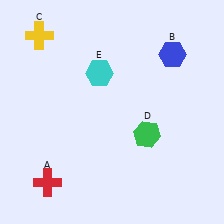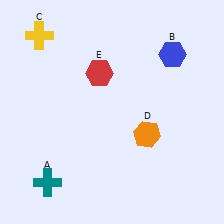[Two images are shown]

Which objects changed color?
A changed from red to teal. D changed from green to orange. E changed from cyan to red.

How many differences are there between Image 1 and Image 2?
There are 3 differences between the two images.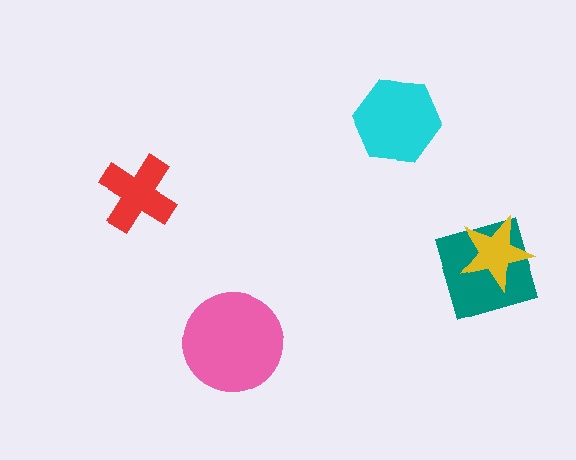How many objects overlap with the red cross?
0 objects overlap with the red cross.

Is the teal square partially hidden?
Yes, it is partially covered by another shape.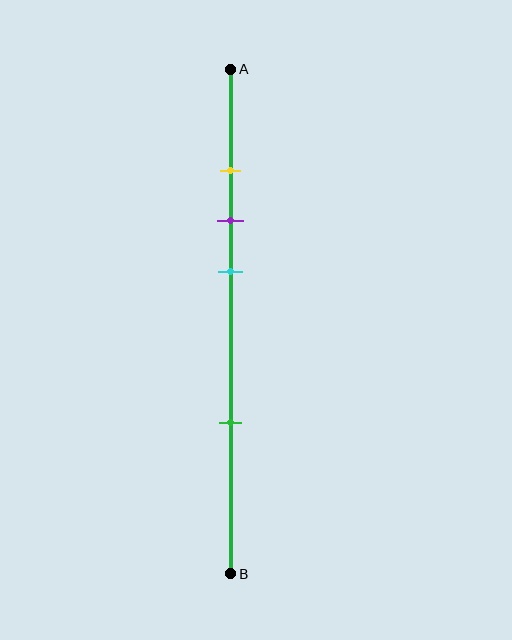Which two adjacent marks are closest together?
The yellow and purple marks are the closest adjacent pair.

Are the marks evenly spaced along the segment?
No, the marks are not evenly spaced.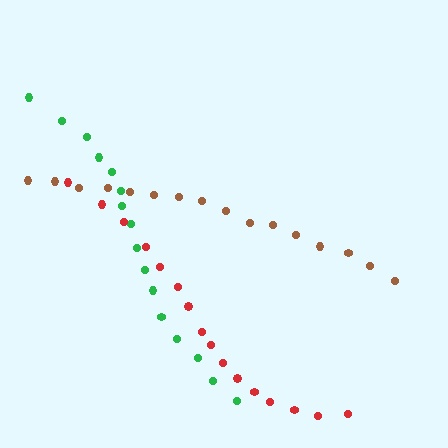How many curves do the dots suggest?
There are 3 distinct paths.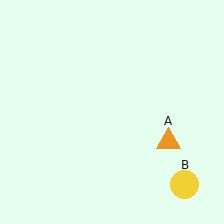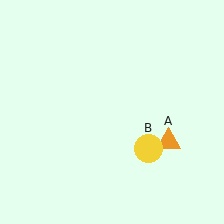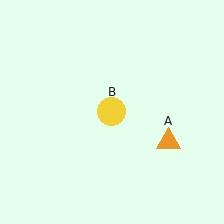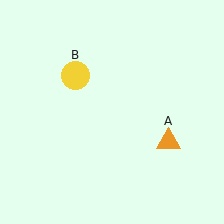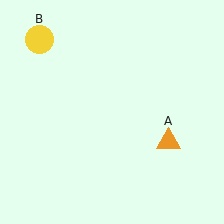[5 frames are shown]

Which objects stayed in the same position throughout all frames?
Orange triangle (object A) remained stationary.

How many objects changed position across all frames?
1 object changed position: yellow circle (object B).